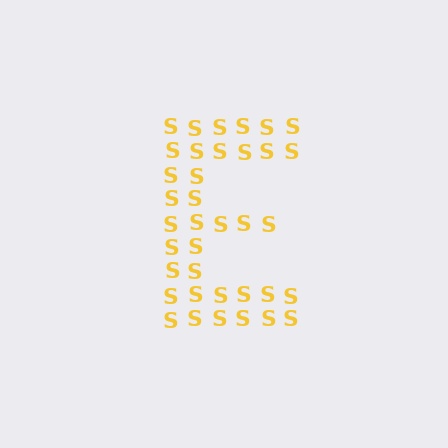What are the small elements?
The small elements are letter S's.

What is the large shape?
The large shape is the letter E.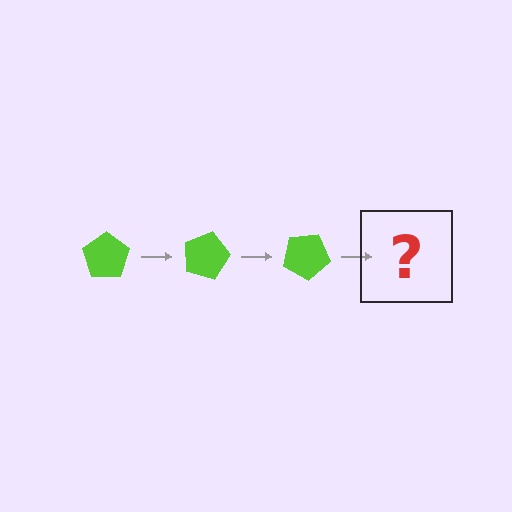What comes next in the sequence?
The next element should be a lime pentagon rotated 45 degrees.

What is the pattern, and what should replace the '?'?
The pattern is that the pentagon rotates 15 degrees each step. The '?' should be a lime pentagon rotated 45 degrees.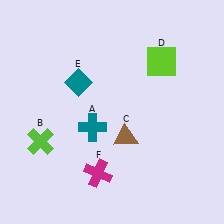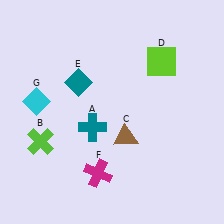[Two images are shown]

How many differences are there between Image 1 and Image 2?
There is 1 difference between the two images.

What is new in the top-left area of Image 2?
A cyan diamond (G) was added in the top-left area of Image 2.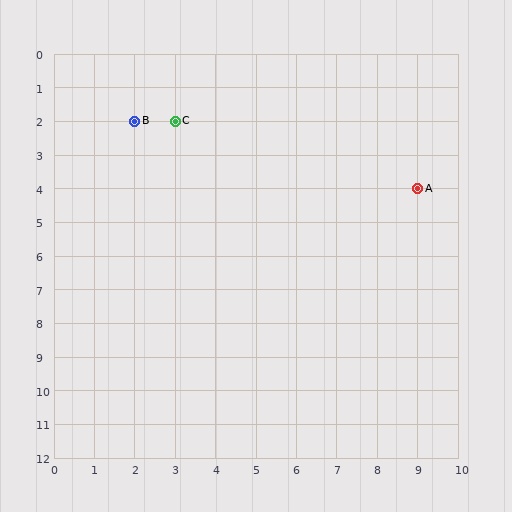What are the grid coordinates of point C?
Point C is at grid coordinates (3, 2).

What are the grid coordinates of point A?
Point A is at grid coordinates (9, 4).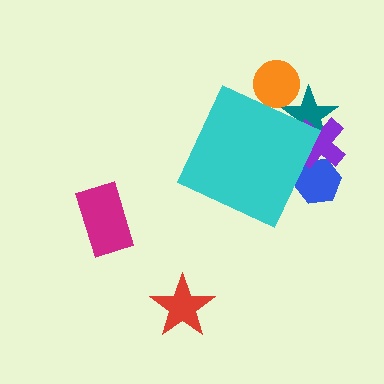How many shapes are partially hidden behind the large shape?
4 shapes are partially hidden.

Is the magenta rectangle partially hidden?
No, the magenta rectangle is fully visible.